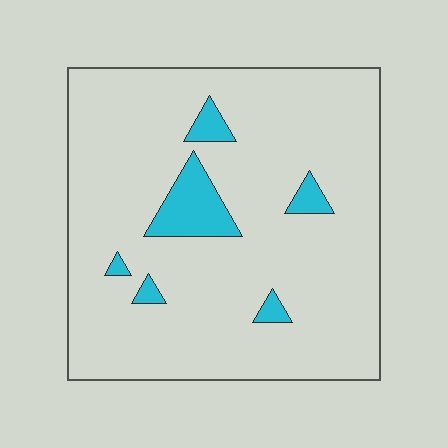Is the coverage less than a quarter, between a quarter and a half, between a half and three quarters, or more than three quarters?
Less than a quarter.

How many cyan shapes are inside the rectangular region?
6.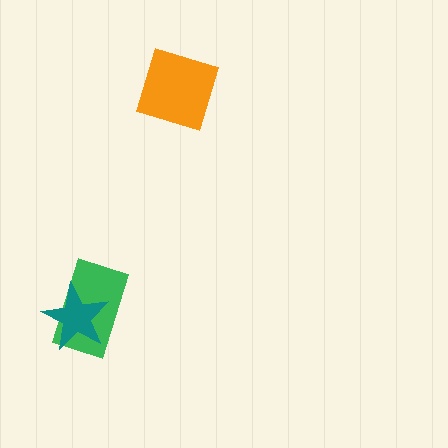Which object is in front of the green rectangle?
The teal star is in front of the green rectangle.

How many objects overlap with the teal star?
1 object overlaps with the teal star.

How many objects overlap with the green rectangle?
1 object overlaps with the green rectangle.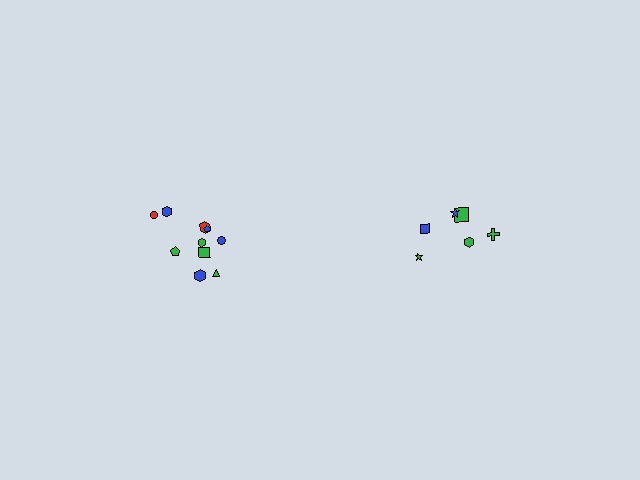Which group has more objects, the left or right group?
The left group.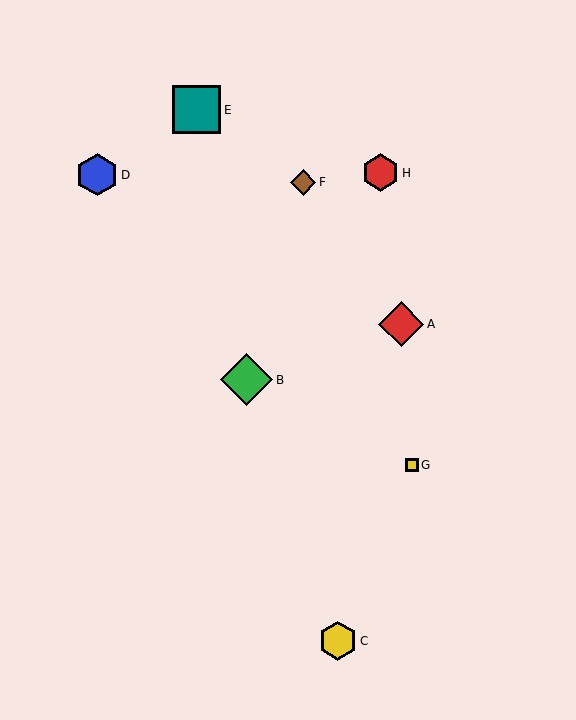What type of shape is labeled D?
Shape D is a blue hexagon.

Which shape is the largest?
The green diamond (labeled B) is the largest.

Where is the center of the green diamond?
The center of the green diamond is at (247, 380).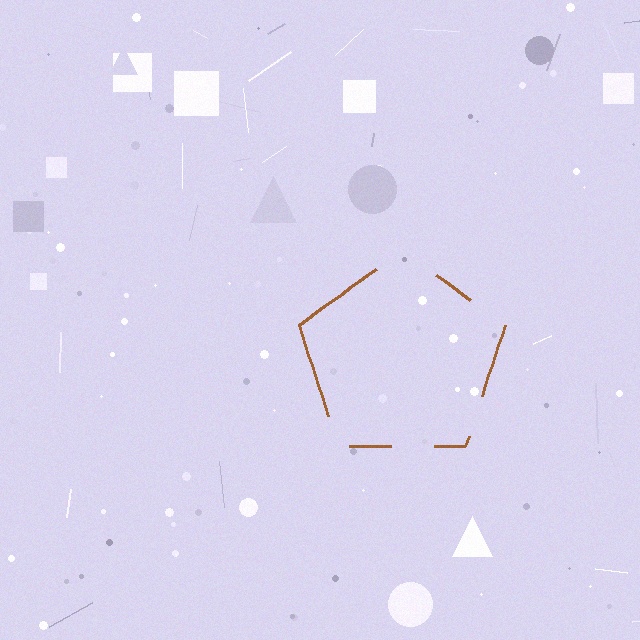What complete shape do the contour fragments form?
The contour fragments form a pentagon.